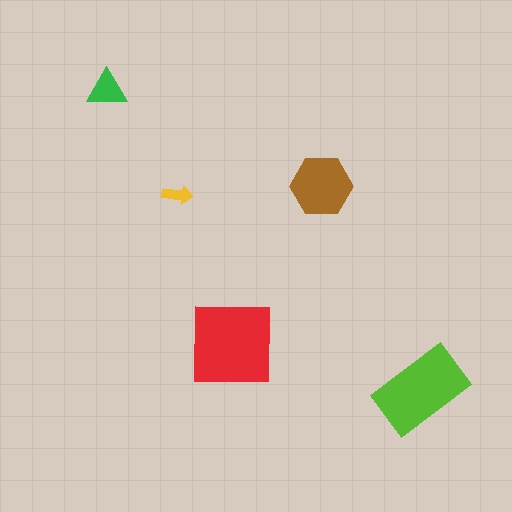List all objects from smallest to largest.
The yellow arrow, the green triangle, the brown hexagon, the lime rectangle, the red square.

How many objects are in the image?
There are 5 objects in the image.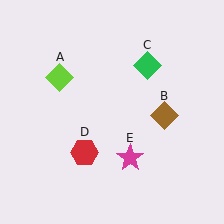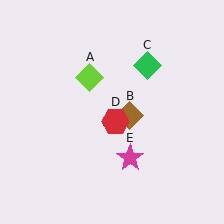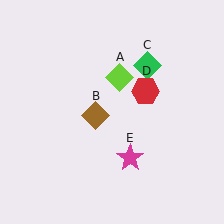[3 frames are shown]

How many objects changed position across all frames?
3 objects changed position: lime diamond (object A), brown diamond (object B), red hexagon (object D).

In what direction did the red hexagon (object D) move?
The red hexagon (object D) moved up and to the right.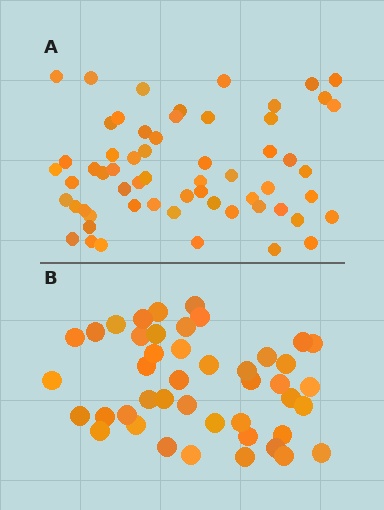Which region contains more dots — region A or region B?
Region A (the top region) has more dots.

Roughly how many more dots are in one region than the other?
Region A has approximately 15 more dots than region B.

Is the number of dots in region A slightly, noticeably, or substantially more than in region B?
Region A has noticeably more, but not dramatically so. The ratio is roughly 1.4 to 1.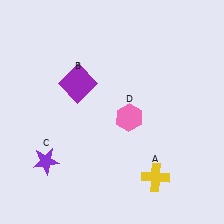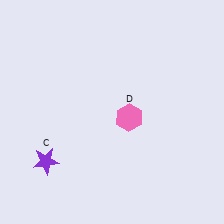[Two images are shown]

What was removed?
The purple square (B), the yellow cross (A) were removed in Image 2.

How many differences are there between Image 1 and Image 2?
There are 2 differences between the two images.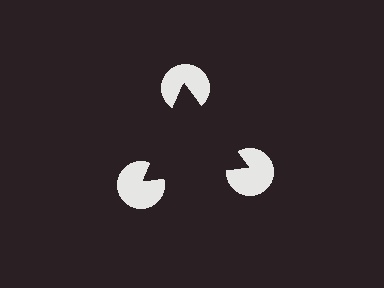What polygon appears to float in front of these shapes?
An illusory triangle — its edges are inferred from the aligned wedge cuts in the pac-man discs, not physically drawn.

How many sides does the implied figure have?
3 sides.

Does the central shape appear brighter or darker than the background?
It typically appears slightly darker than the background, even though no actual brightness change is drawn.